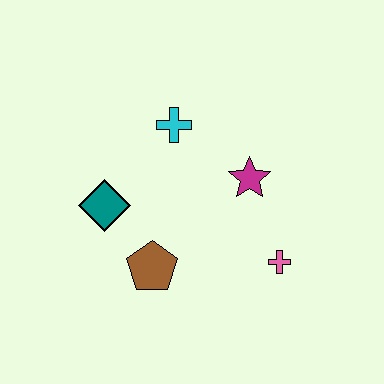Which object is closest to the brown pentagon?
The teal diamond is closest to the brown pentagon.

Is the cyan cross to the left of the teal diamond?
No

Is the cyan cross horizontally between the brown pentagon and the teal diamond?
No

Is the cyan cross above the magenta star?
Yes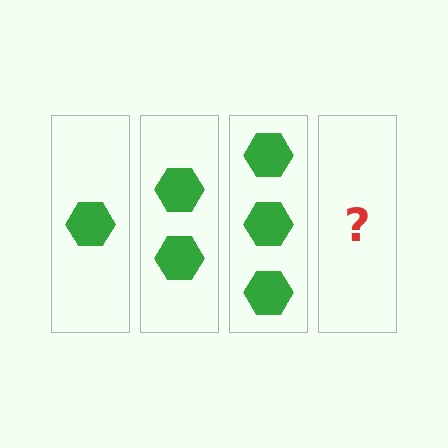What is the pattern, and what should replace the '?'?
The pattern is that each step adds one more hexagon. The '?' should be 4 hexagons.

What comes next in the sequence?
The next element should be 4 hexagons.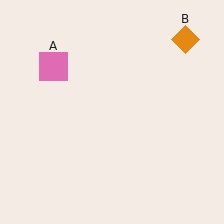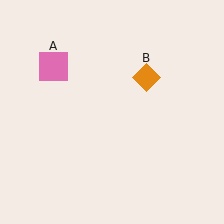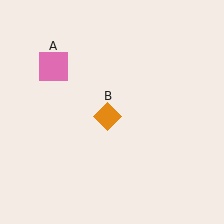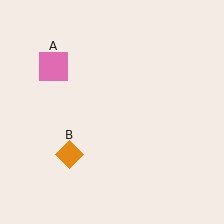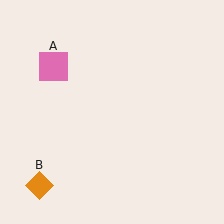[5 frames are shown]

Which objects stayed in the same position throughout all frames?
Pink square (object A) remained stationary.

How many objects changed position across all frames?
1 object changed position: orange diamond (object B).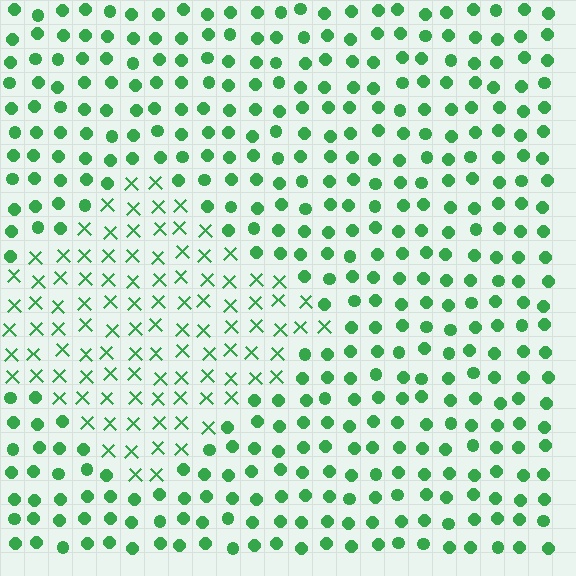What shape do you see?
I see a diamond.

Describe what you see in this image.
The image is filled with small green elements arranged in a uniform grid. A diamond-shaped region contains X marks, while the surrounding area contains circles. The boundary is defined purely by the change in element shape.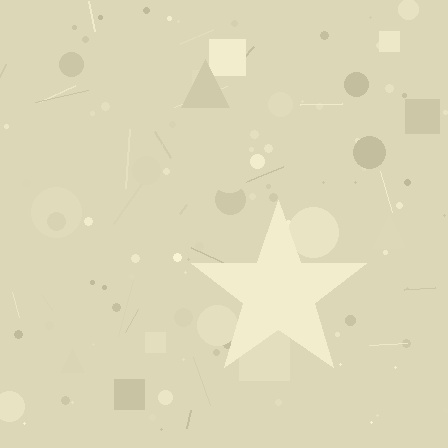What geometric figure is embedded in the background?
A star is embedded in the background.